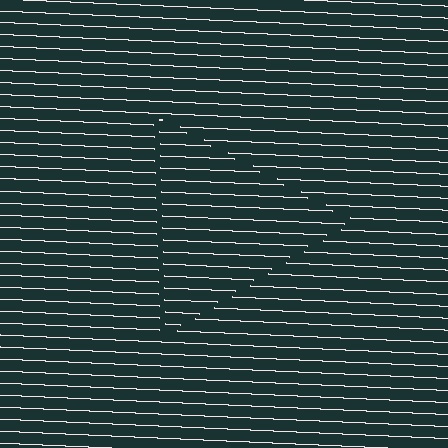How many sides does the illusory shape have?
3 sides — the line-ends trace a triangle.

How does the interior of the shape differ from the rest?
The interior of the shape contains the same grating, shifted by half a period — the contour is defined by the phase discontinuity where line-ends from the inner and outer gratings abut.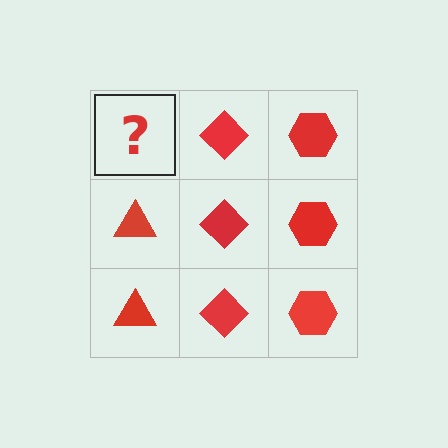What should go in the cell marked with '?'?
The missing cell should contain a red triangle.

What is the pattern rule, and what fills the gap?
The rule is that each column has a consistent shape. The gap should be filled with a red triangle.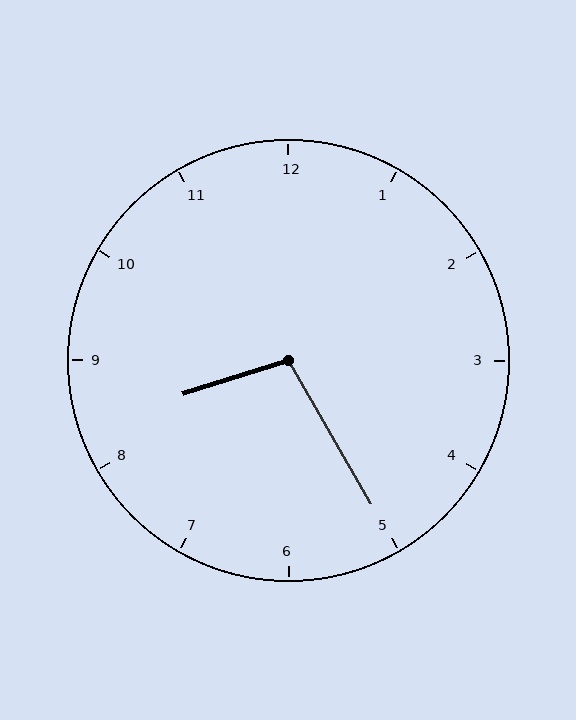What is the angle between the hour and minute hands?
Approximately 102 degrees.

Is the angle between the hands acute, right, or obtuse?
It is obtuse.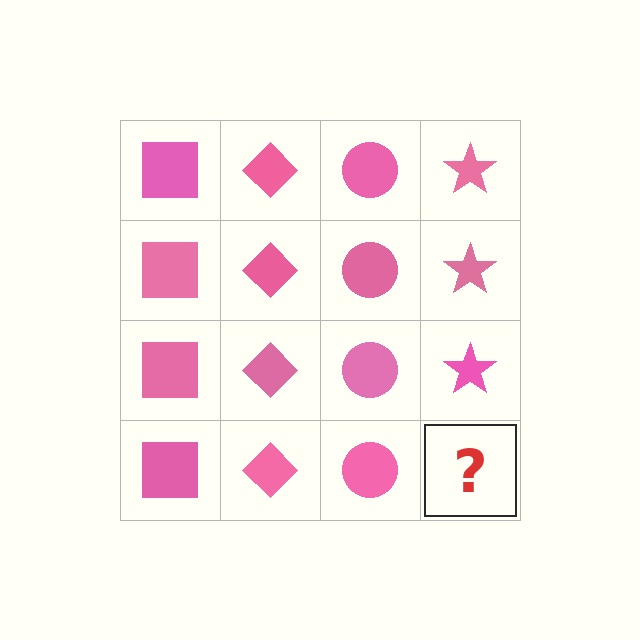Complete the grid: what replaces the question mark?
The question mark should be replaced with a pink star.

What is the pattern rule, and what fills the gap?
The rule is that each column has a consistent shape. The gap should be filled with a pink star.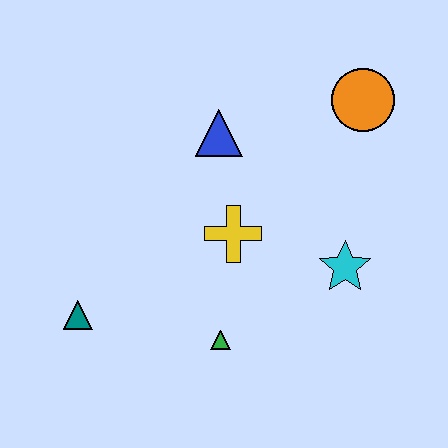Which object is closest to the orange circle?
The blue triangle is closest to the orange circle.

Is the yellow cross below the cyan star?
No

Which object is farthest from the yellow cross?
The orange circle is farthest from the yellow cross.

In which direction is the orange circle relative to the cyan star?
The orange circle is above the cyan star.